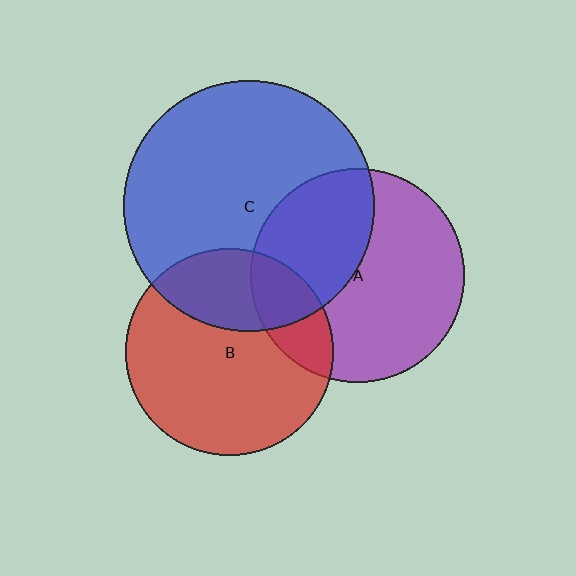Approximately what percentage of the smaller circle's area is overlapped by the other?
Approximately 30%.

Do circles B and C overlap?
Yes.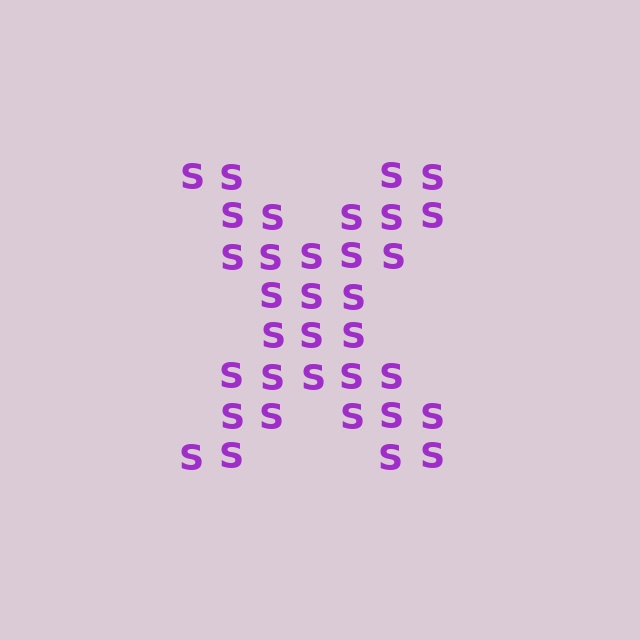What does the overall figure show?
The overall figure shows the letter X.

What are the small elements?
The small elements are letter S's.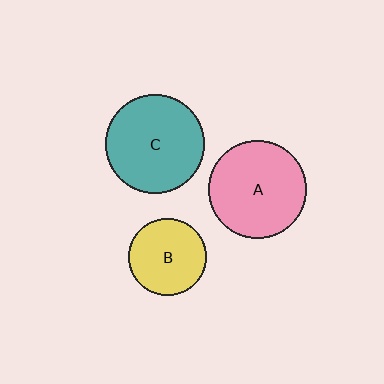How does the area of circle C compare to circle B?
Approximately 1.6 times.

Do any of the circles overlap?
No, none of the circles overlap.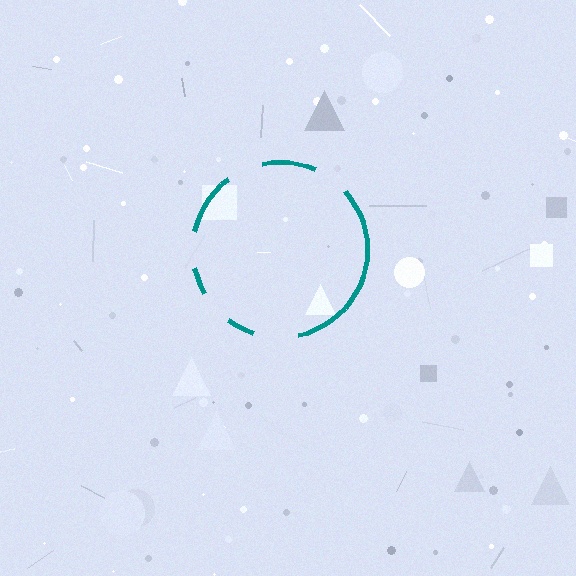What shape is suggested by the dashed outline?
The dashed outline suggests a circle.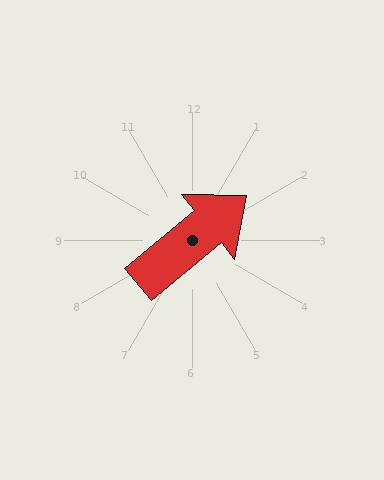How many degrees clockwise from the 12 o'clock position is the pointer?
Approximately 51 degrees.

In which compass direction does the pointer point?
Northeast.